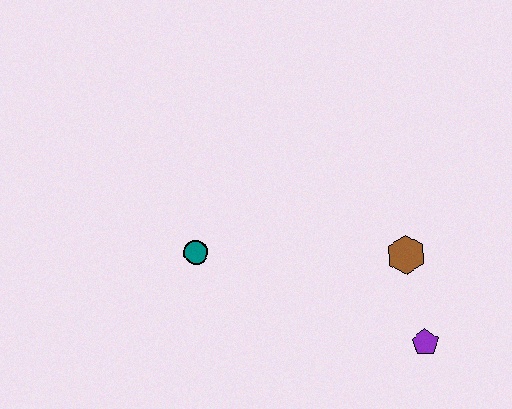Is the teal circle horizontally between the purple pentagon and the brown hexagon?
No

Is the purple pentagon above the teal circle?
No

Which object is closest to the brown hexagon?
The purple pentagon is closest to the brown hexagon.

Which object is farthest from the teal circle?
The purple pentagon is farthest from the teal circle.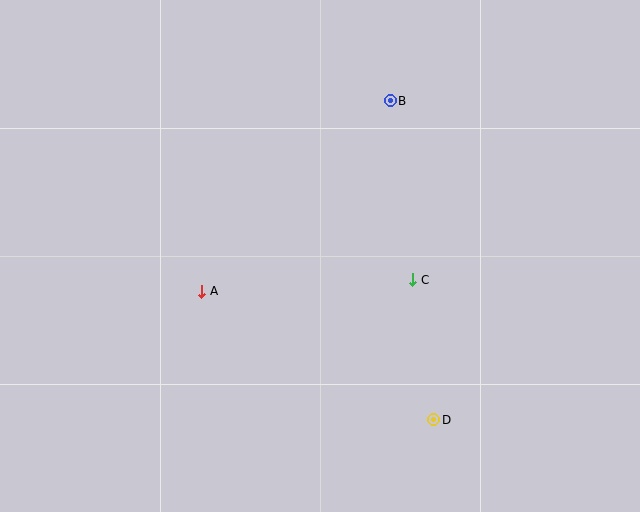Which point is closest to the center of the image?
Point C at (413, 280) is closest to the center.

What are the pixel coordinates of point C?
Point C is at (413, 280).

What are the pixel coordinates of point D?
Point D is at (434, 420).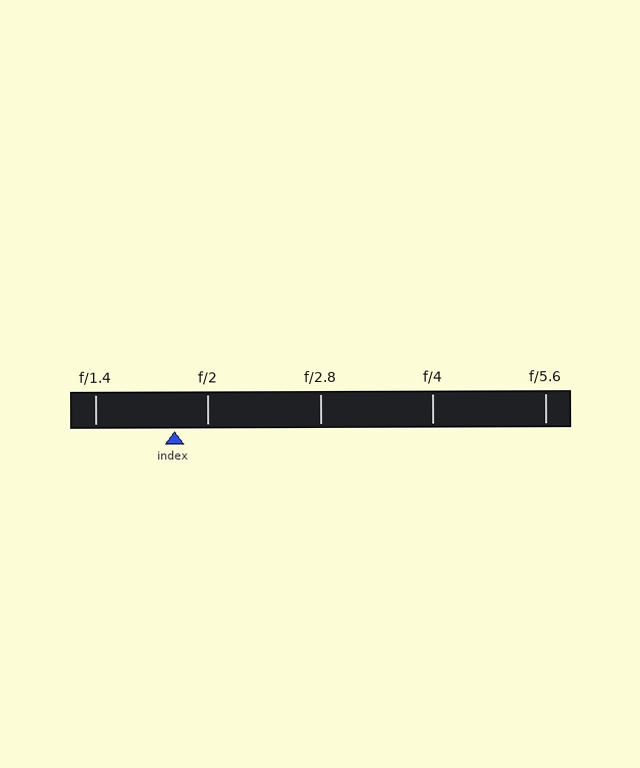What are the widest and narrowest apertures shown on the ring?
The widest aperture shown is f/1.4 and the narrowest is f/5.6.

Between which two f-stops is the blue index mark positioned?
The index mark is between f/1.4 and f/2.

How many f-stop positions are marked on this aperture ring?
There are 5 f-stop positions marked.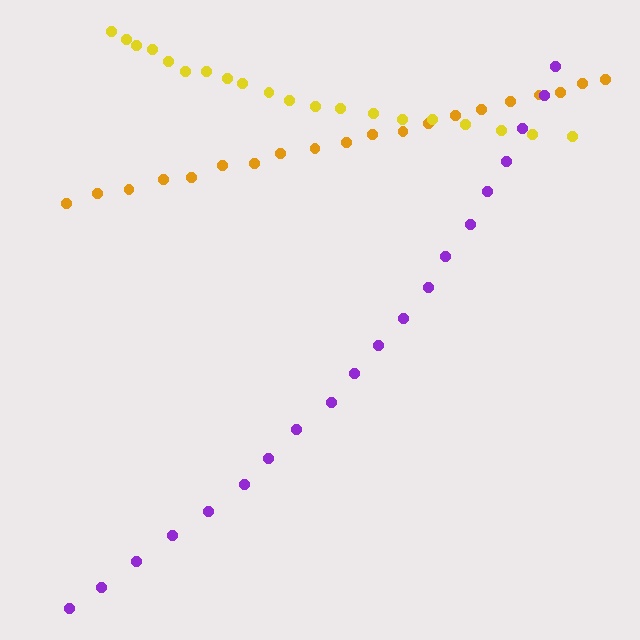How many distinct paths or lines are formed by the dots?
There are 3 distinct paths.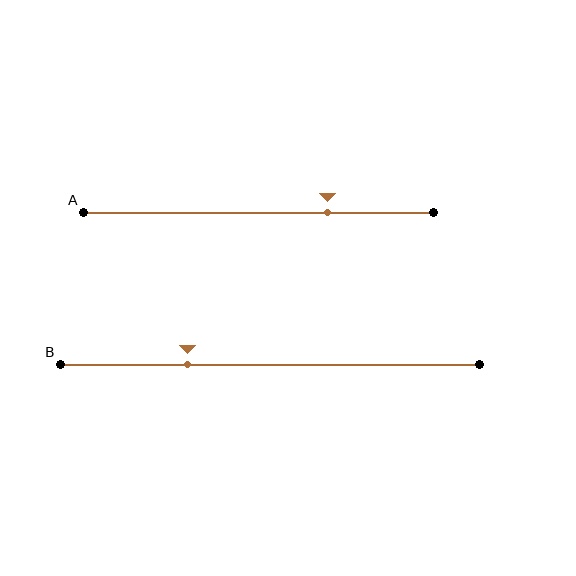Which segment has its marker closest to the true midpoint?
Segment B has its marker closest to the true midpoint.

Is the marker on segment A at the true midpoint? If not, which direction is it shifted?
No, the marker on segment A is shifted to the right by about 20% of the segment length.